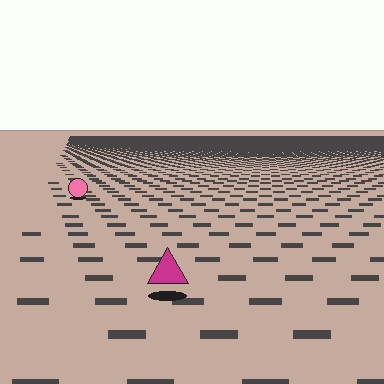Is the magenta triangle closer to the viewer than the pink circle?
Yes. The magenta triangle is closer — you can tell from the texture gradient: the ground texture is coarser near it.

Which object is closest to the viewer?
The magenta triangle is closest. The texture marks near it are larger and more spread out.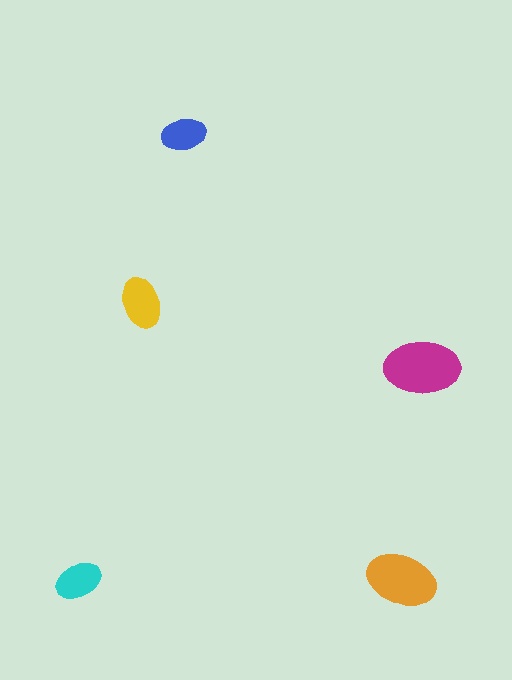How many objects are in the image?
There are 5 objects in the image.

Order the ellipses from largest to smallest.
the magenta one, the orange one, the yellow one, the cyan one, the blue one.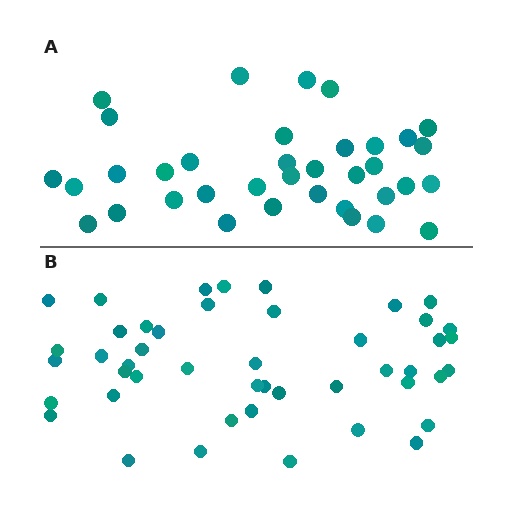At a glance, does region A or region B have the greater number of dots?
Region B (the bottom region) has more dots.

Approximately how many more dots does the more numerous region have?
Region B has roughly 10 or so more dots than region A.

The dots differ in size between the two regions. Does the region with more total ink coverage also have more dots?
No. Region A has more total ink coverage because its dots are larger, but region B actually contains more individual dots. Total area can be misleading — the number of items is what matters here.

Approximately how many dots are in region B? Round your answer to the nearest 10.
About 50 dots. (The exact count is 46, which rounds to 50.)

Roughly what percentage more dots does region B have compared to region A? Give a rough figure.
About 30% more.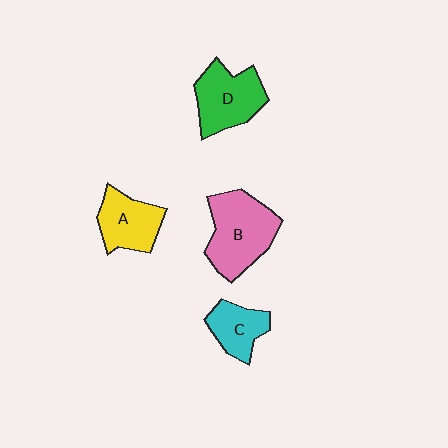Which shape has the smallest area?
Shape C (cyan).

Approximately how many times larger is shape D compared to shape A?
Approximately 1.2 times.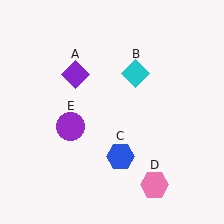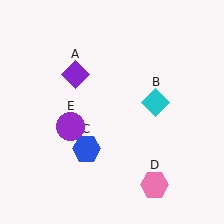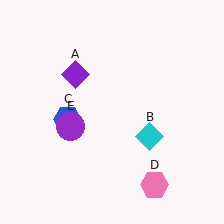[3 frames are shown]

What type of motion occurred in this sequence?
The cyan diamond (object B), blue hexagon (object C) rotated clockwise around the center of the scene.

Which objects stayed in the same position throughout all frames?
Purple diamond (object A) and pink hexagon (object D) and purple circle (object E) remained stationary.